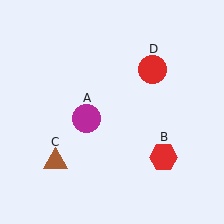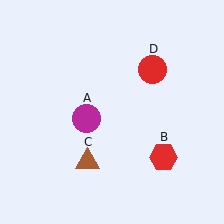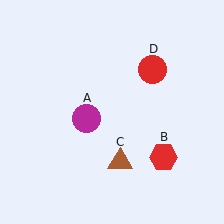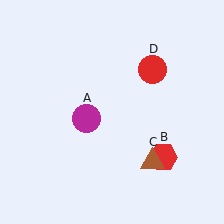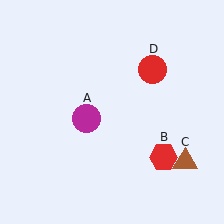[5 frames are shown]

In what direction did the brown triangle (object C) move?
The brown triangle (object C) moved right.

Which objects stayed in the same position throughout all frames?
Magenta circle (object A) and red hexagon (object B) and red circle (object D) remained stationary.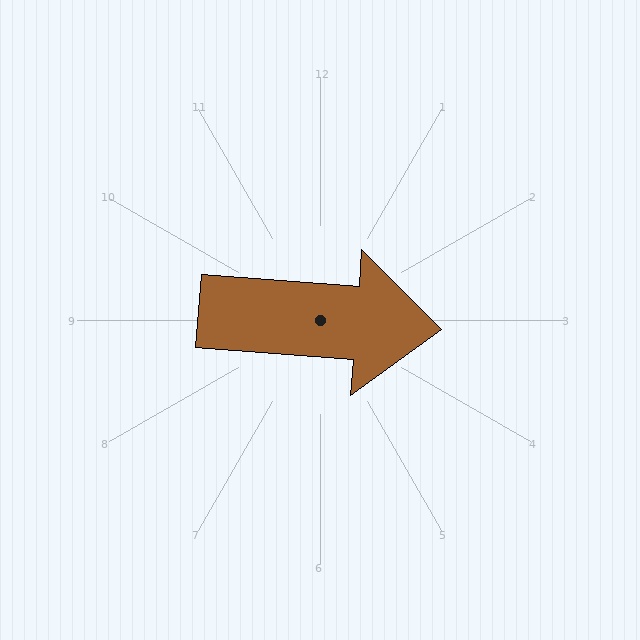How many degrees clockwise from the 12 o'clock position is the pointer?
Approximately 94 degrees.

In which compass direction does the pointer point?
East.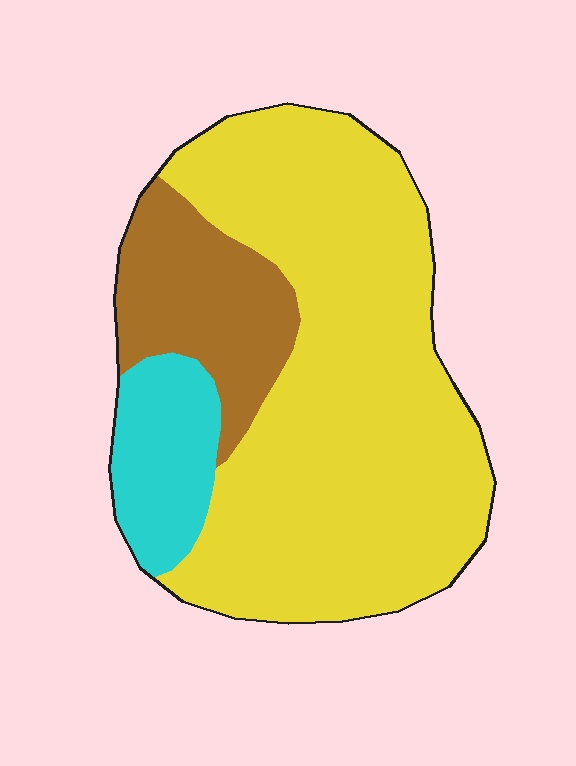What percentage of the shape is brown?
Brown covers roughly 20% of the shape.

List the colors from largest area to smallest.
From largest to smallest: yellow, brown, cyan.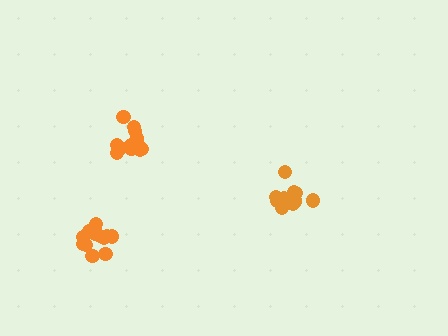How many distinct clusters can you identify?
There are 3 distinct clusters.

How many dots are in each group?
Group 1: 14 dots, Group 2: 14 dots, Group 3: 13 dots (41 total).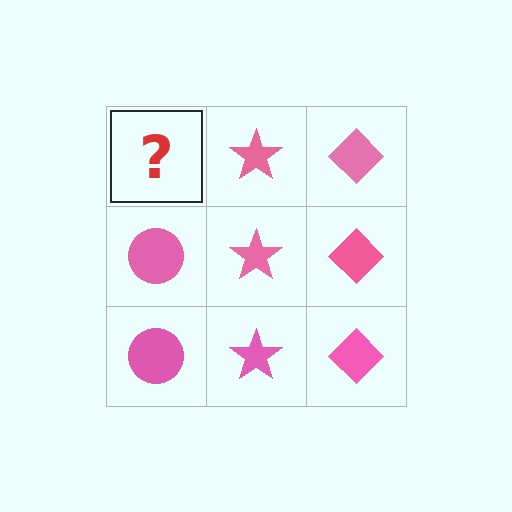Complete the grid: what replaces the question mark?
The question mark should be replaced with a pink circle.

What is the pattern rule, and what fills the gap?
The rule is that each column has a consistent shape. The gap should be filled with a pink circle.